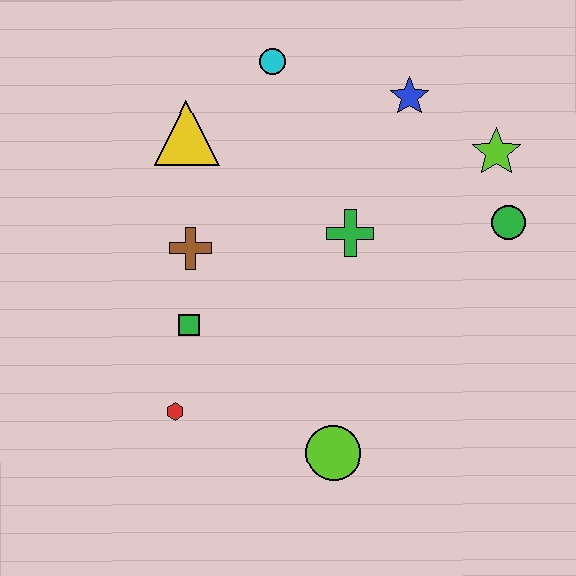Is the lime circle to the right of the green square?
Yes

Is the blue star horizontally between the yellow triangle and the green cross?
No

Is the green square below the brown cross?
Yes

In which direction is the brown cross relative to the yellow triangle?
The brown cross is below the yellow triangle.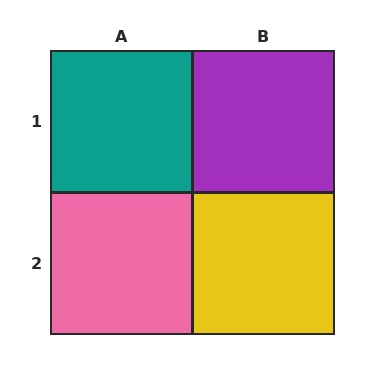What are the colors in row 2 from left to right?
Pink, yellow.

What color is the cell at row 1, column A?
Teal.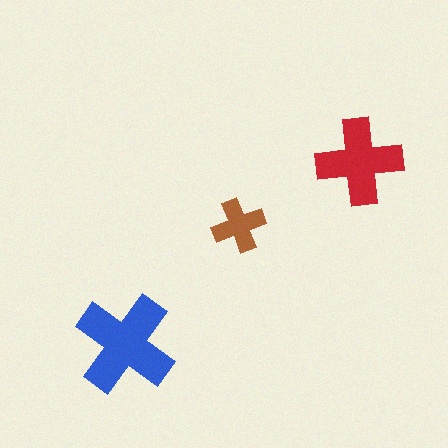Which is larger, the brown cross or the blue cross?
The blue one.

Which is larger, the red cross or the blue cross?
The blue one.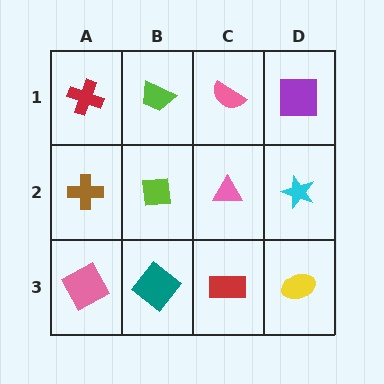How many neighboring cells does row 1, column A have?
2.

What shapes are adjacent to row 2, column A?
A red cross (row 1, column A), a pink square (row 3, column A), a lime square (row 2, column B).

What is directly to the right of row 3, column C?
A yellow ellipse.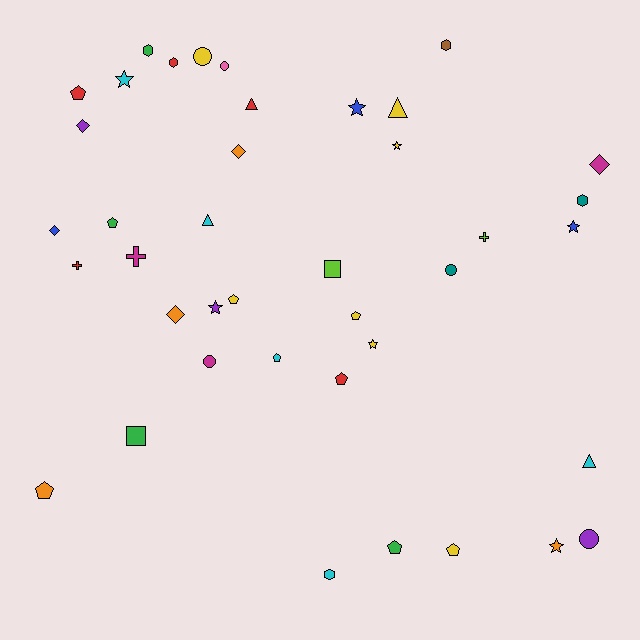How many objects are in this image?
There are 40 objects.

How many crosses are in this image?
There are 3 crosses.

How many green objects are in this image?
There are 4 green objects.